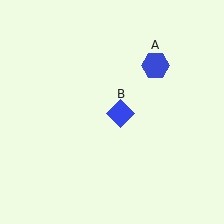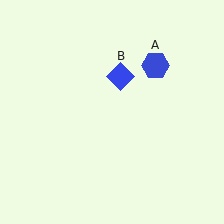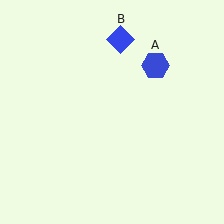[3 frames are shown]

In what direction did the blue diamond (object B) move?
The blue diamond (object B) moved up.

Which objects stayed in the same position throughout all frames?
Blue hexagon (object A) remained stationary.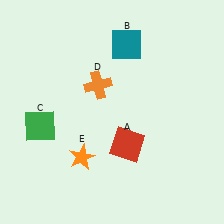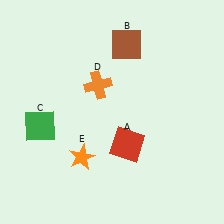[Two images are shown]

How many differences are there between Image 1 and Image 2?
There is 1 difference between the two images.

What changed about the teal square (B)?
In Image 1, B is teal. In Image 2, it changed to brown.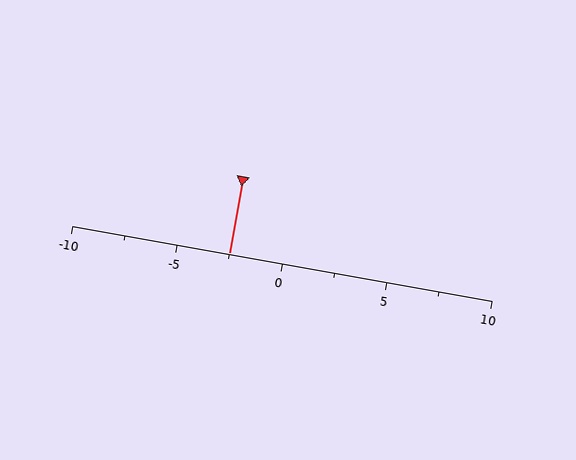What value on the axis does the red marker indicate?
The marker indicates approximately -2.5.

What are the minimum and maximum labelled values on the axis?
The axis runs from -10 to 10.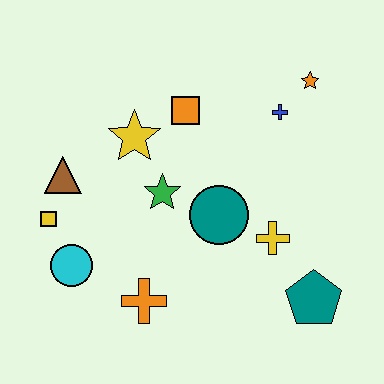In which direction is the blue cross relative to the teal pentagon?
The blue cross is above the teal pentagon.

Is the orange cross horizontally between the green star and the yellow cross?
No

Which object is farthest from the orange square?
The teal pentagon is farthest from the orange square.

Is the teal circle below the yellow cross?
No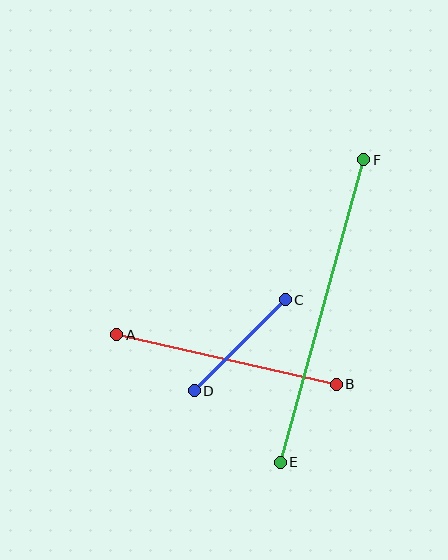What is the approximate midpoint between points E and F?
The midpoint is at approximately (322, 311) pixels.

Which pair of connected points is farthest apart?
Points E and F are farthest apart.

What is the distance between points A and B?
The distance is approximately 225 pixels.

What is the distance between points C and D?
The distance is approximately 129 pixels.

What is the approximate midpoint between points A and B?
The midpoint is at approximately (226, 360) pixels.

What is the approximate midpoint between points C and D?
The midpoint is at approximately (240, 345) pixels.